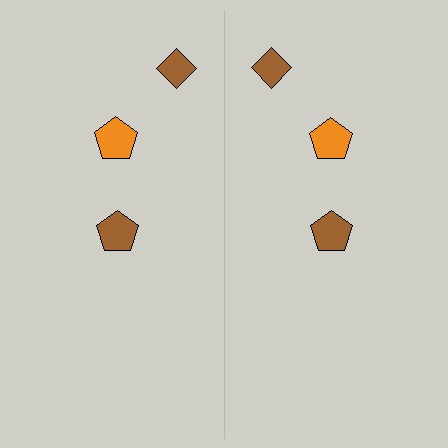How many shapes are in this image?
There are 6 shapes in this image.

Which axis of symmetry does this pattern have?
The pattern has a vertical axis of symmetry running through the center of the image.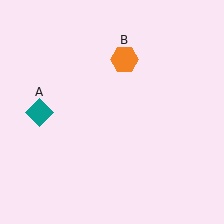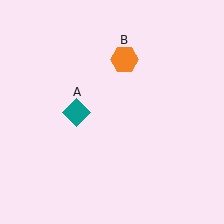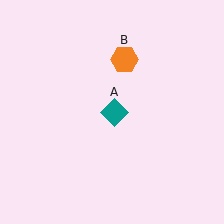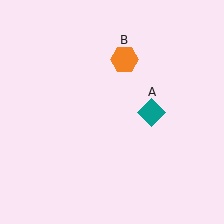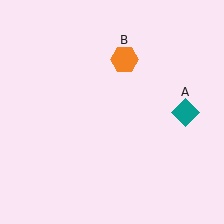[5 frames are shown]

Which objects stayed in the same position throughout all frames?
Orange hexagon (object B) remained stationary.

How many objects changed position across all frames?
1 object changed position: teal diamond (object A).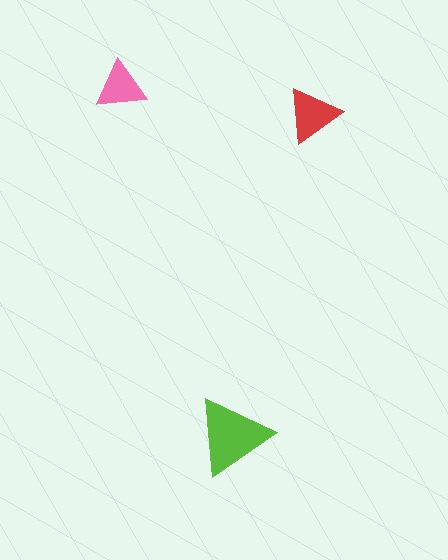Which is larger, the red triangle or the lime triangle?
The lime one.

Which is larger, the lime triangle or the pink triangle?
The lime one.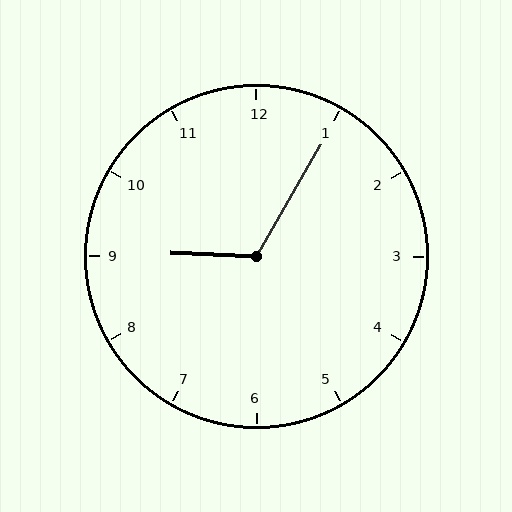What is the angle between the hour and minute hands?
Approximately 118 degrees.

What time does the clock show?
9:05.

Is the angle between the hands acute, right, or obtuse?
It is obtuse.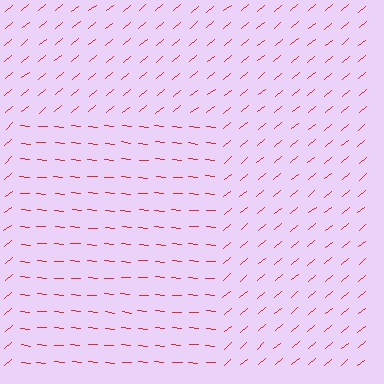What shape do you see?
I see a rectangle.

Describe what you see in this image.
The image is filled with small red line segments. A rectangle region in the image has lines oriented differently from the surrounding lines, creating a visible texture boundary.